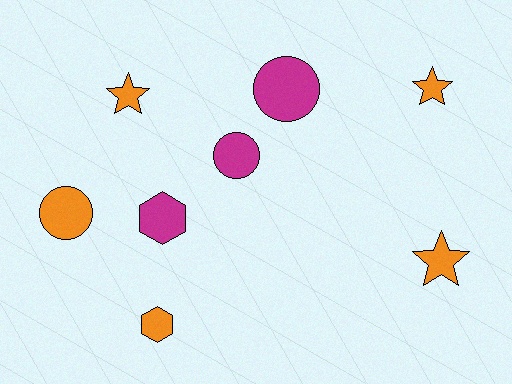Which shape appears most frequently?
Star, with 3 objects.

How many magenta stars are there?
There are no magenta stars.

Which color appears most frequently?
Orange, with 5 objects.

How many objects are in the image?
There are 8 objects.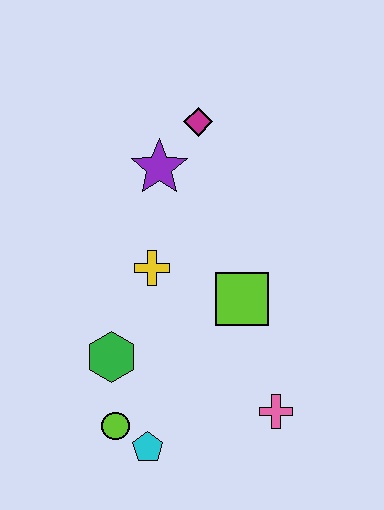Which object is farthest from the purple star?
The cyan pentagon is farthest from the purple star.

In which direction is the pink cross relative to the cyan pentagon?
The pink cross is to the right of the cyan pentagon.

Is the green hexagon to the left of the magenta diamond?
Yes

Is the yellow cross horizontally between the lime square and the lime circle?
Yes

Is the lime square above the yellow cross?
No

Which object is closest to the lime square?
The yellow cross is closest to the lime square.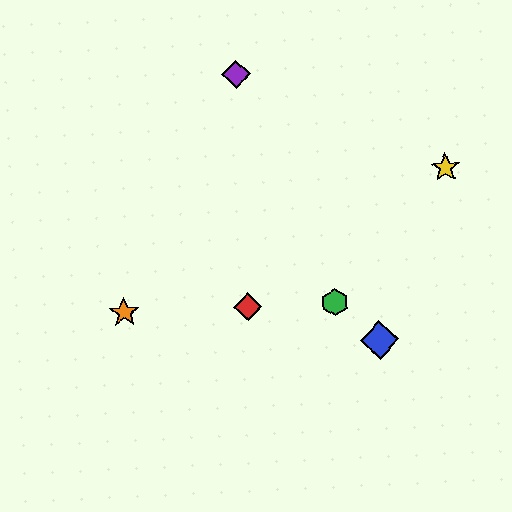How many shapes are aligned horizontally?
3 shapes (the red diamond, the green hexagon, the orange star) are aligned horizontally.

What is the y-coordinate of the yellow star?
The yellow star is at y≈168.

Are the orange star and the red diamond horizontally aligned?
Yes, both are at y≈312.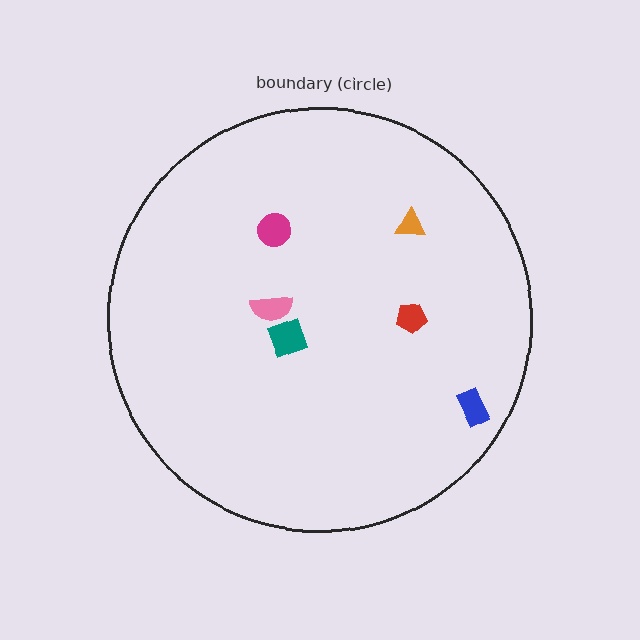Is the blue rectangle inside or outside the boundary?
Inside.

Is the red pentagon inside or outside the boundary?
Inside.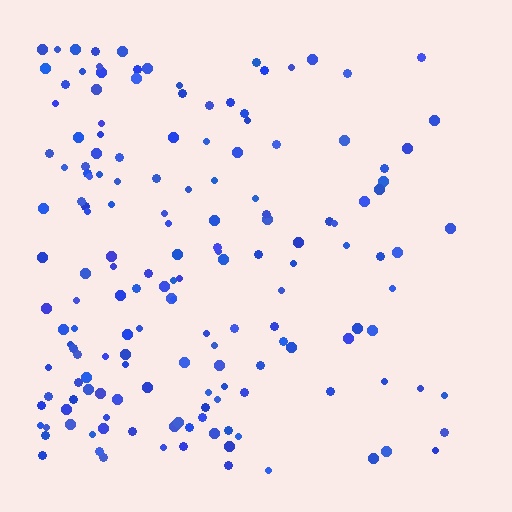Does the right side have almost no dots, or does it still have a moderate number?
Still a moderate number, just noticeably fewer than the left.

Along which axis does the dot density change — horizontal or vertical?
Horizontal.